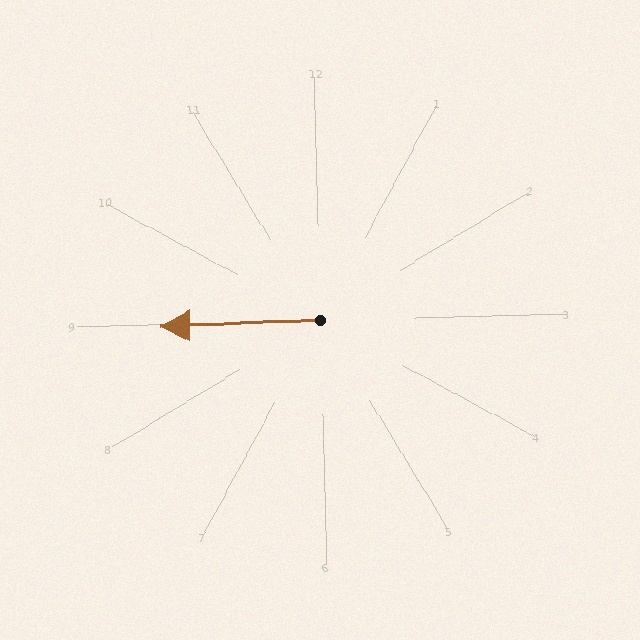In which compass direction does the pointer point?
West.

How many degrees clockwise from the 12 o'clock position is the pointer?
Approximately 269 degrees.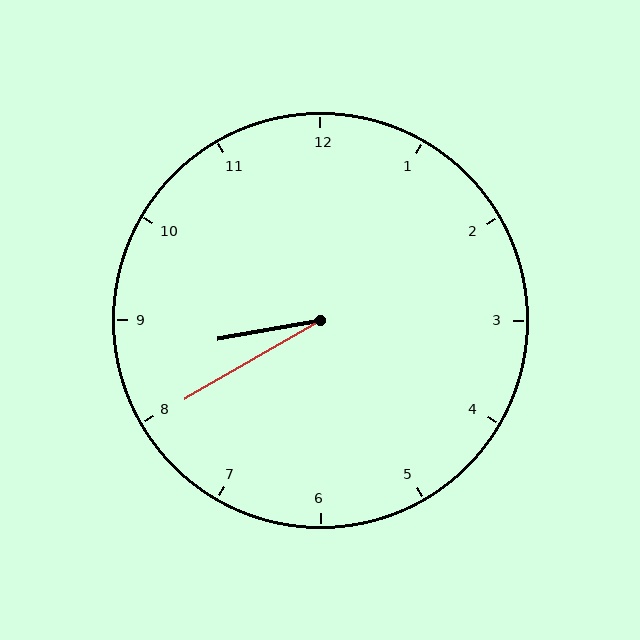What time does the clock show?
8:40.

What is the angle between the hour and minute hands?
Approximately 20 degrees.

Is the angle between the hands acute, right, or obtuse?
It is acute.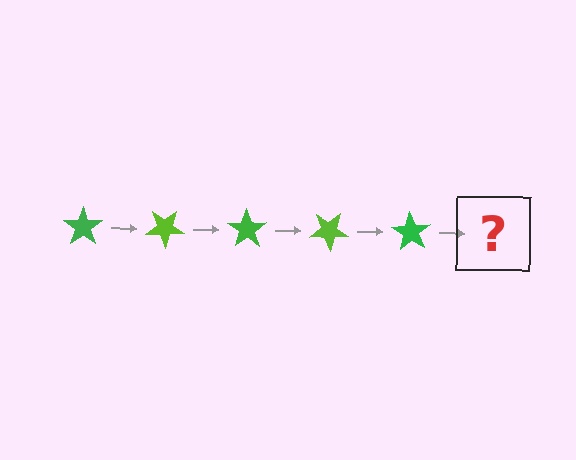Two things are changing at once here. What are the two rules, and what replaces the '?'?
The two rules are that it rotates 35 degrees each step and the color cycles through green and lime. The '?' should be a lime star, rotated 175 degrees from the start.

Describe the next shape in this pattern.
It should be a lime star, rotated 175 degrees from the start.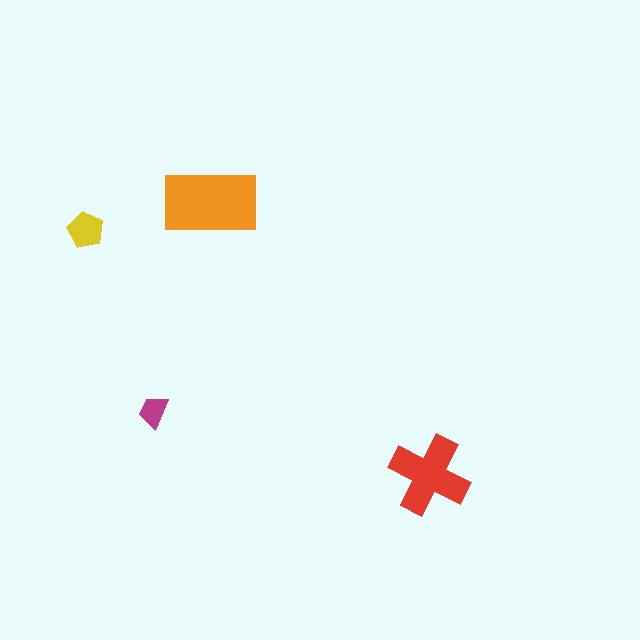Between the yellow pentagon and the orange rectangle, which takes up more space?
The orange rectangle.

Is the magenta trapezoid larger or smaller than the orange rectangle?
Smaller.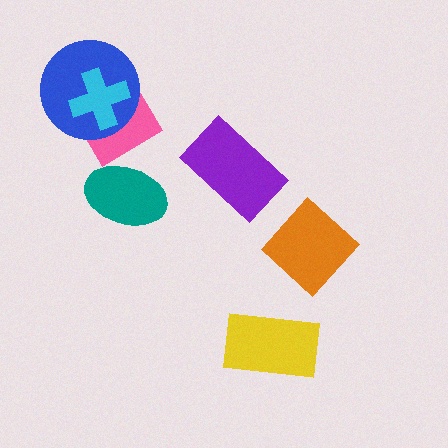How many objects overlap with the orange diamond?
0 objects overlap with the orange diamond.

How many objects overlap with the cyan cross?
2 objects overlap with the cyan cross.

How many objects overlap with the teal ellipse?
0 objects overlap with the teal ellipse.